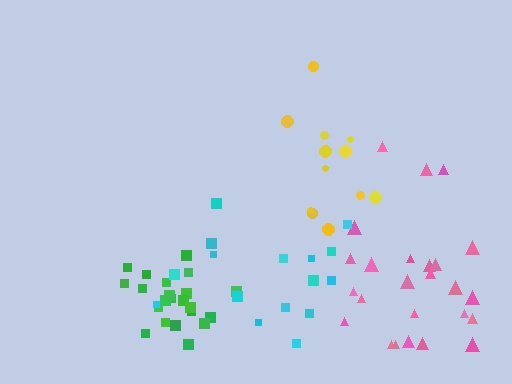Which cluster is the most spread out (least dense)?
Yellow.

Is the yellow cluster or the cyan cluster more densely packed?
Cyan.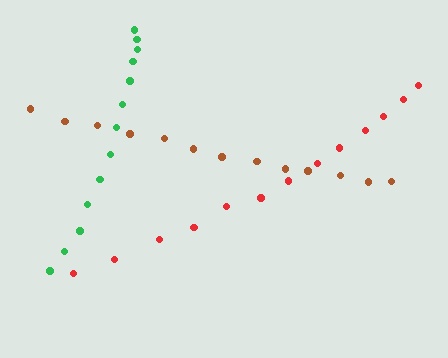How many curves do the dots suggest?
There are 3 distinct paths.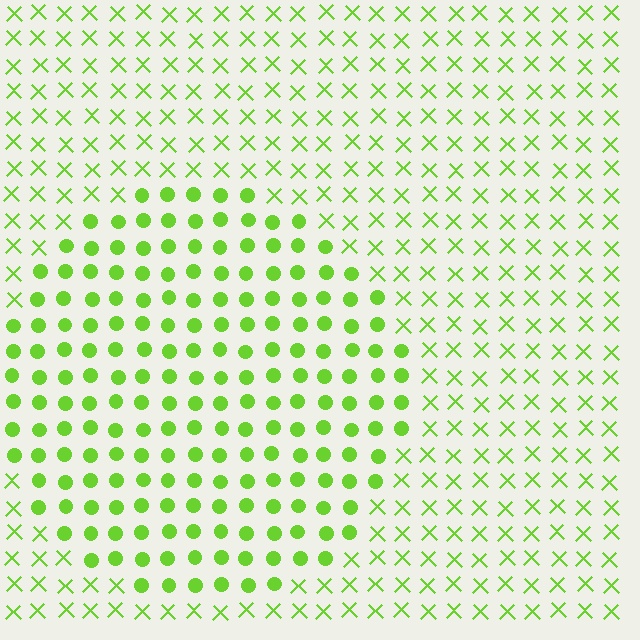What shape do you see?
I see a circle.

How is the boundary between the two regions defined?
The boundary is defined by a change in element shape: circles inside vs. X marks outside. All elements share the same color and spacing.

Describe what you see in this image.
The image is filled with small lime elements arranged in a uniform grid. A circle-shaped region contains circles, while the surrounding area contains X marks. The boundary is defined purely by the change in element shape.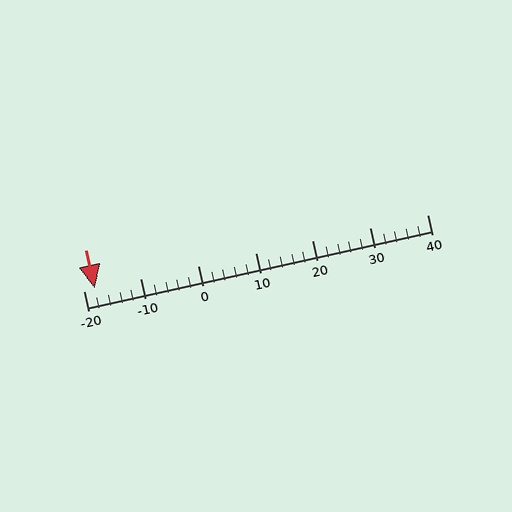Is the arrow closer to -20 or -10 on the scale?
The arrow is closer to -20.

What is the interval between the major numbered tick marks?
The major tick marks are spaced 10 units apart.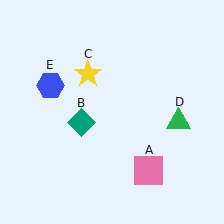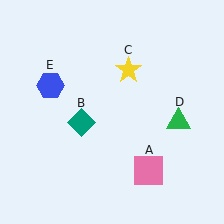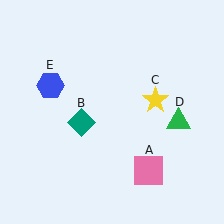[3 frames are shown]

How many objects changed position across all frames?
1 object changed position: yellow star (object C).